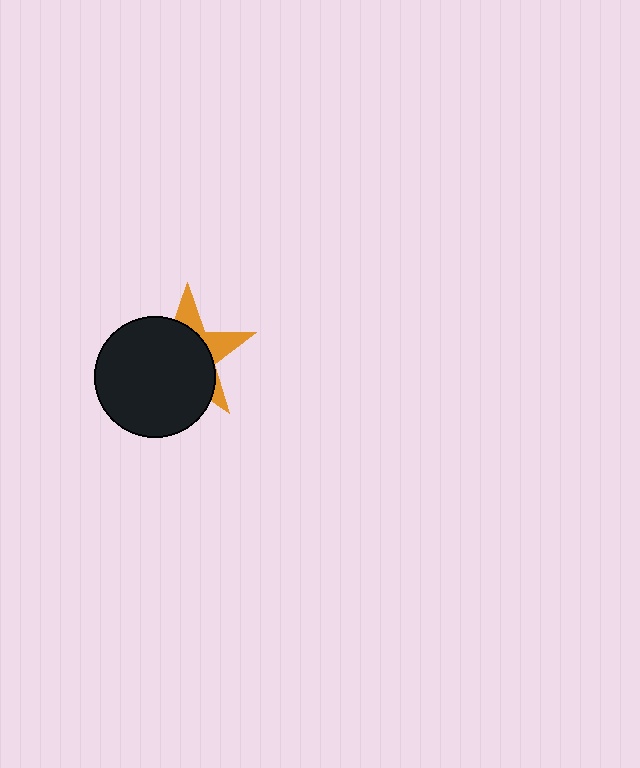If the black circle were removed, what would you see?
You would see the complete orange star.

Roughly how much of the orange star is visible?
A small part of it is visible (roughly 31%).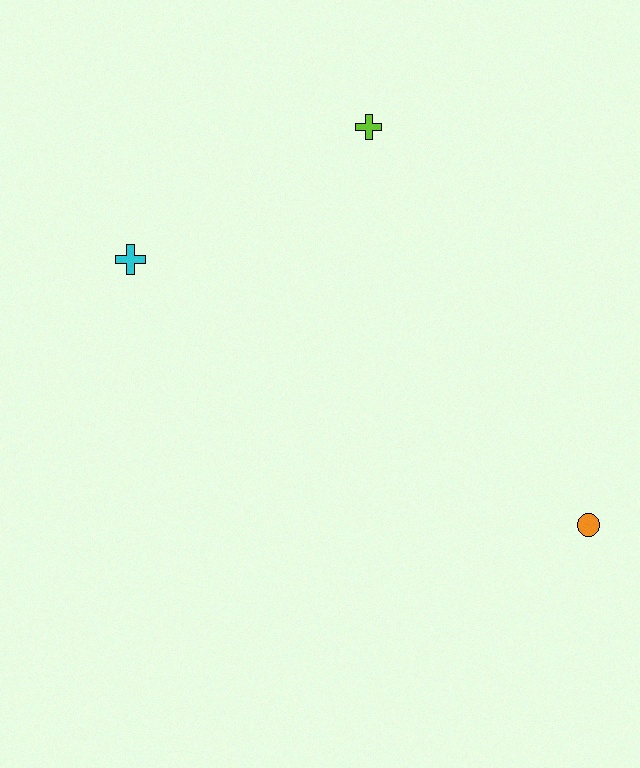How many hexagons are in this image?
There are no hexagons.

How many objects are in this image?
There are 3 objects.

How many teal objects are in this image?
There are no teal objects.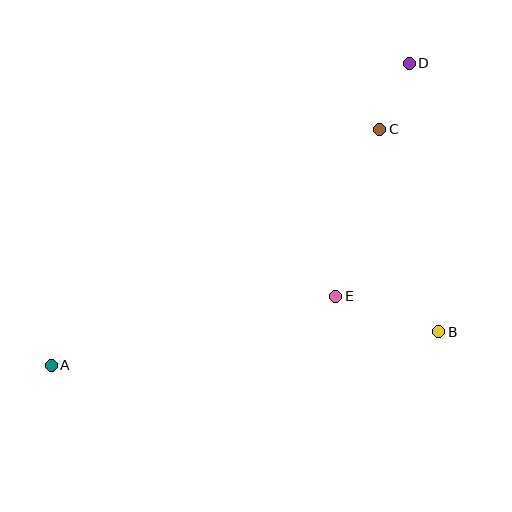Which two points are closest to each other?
Points C and D are closest to each other.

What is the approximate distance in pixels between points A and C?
The distance between A and C is approximately 404 pixels.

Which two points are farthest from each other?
Points A and D are farthest from each other.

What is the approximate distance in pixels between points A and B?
The distance between A and B is approximately 389 pixels.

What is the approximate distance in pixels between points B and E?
The distance between B and E is approximately 109 pixels.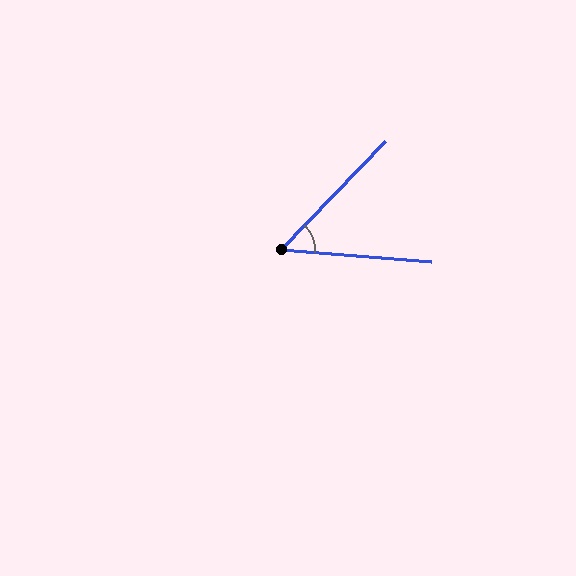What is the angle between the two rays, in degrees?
Approximately 51 degrees.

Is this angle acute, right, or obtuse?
It is acute.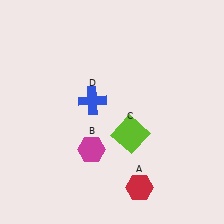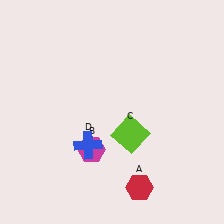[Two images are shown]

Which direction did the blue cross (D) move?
The blue cross (D) moved down.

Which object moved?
The blue cross (D) moved down.